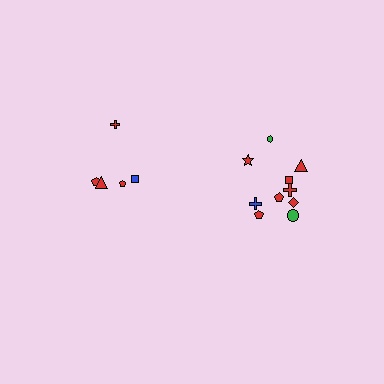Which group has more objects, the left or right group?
The right group.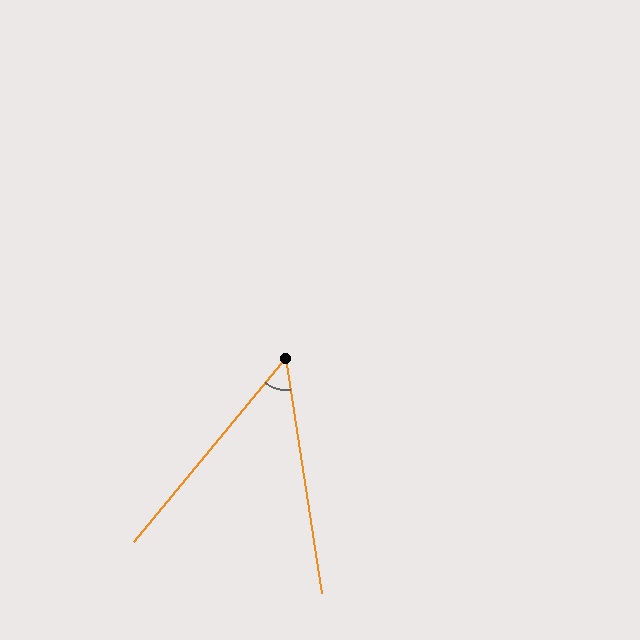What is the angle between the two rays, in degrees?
Approximately 48 degrees.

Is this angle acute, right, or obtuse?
It is acute.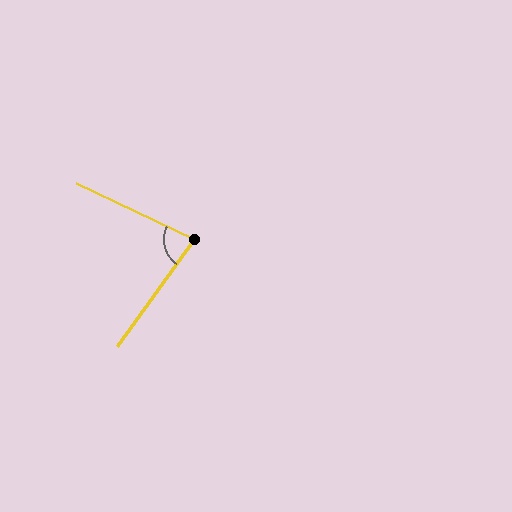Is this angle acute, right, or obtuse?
It is acute.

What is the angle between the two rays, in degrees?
Approximately 80 degrees.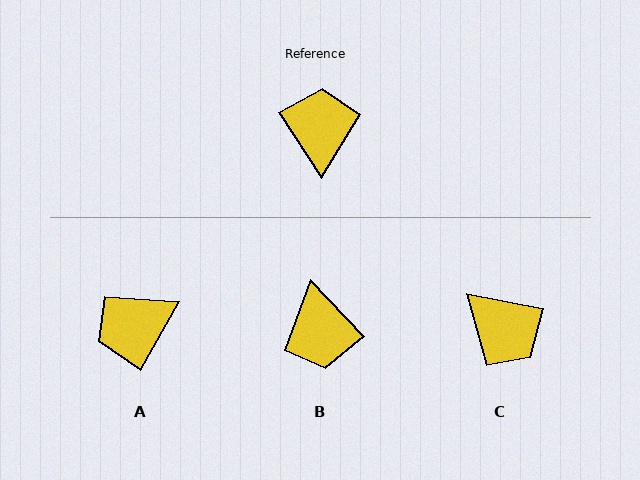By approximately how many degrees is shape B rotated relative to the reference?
Approximately 170 degrees clockwise.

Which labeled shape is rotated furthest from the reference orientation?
B, about 170 degrees away.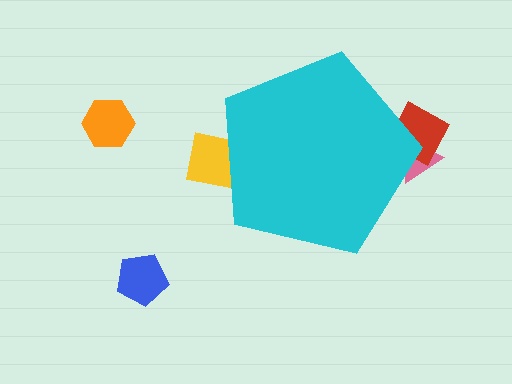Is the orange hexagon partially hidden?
No, the orange hexagon is fully visible.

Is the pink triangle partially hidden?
Yes, the pink triangle is partially hidden behind the cyan pentagon.